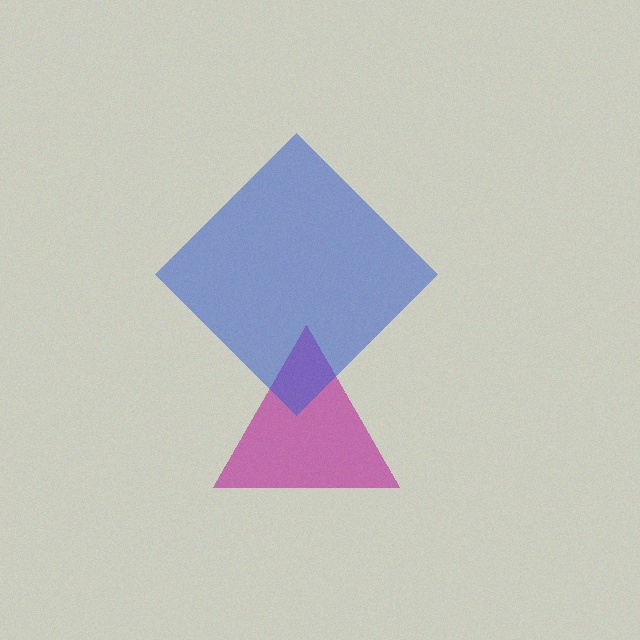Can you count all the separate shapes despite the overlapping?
Yes, there are 2 separate shapes.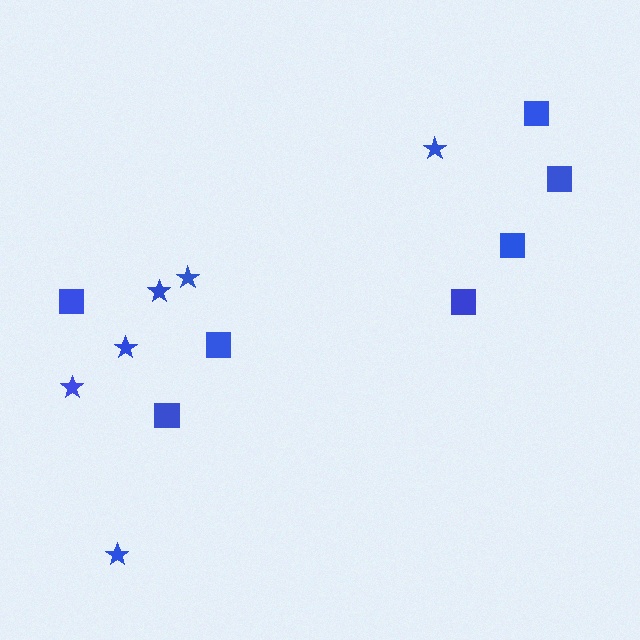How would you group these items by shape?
There are 2 groups: one group of stars (6) and one group of squares (7).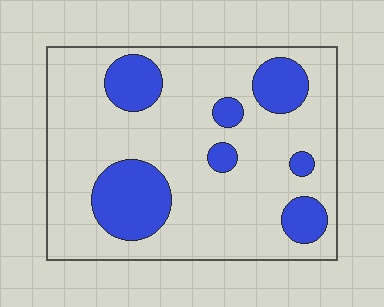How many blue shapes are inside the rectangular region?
7.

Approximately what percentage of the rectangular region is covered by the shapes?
Approximately 25%.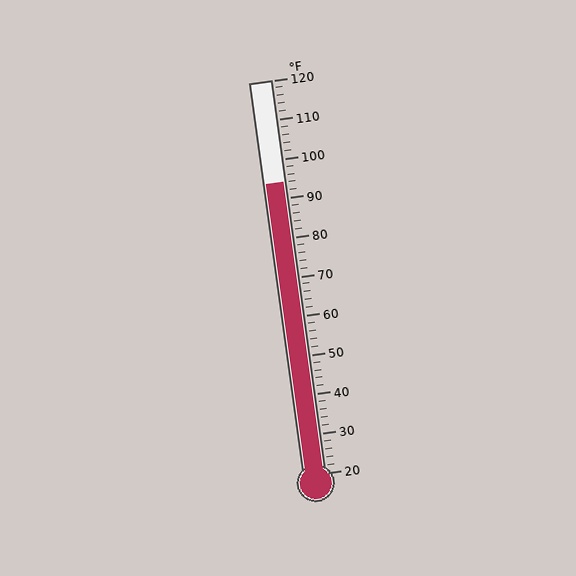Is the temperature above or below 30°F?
The temperature is above 30°F.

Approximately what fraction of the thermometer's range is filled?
The thermometer is filled to approximately 75% of its range.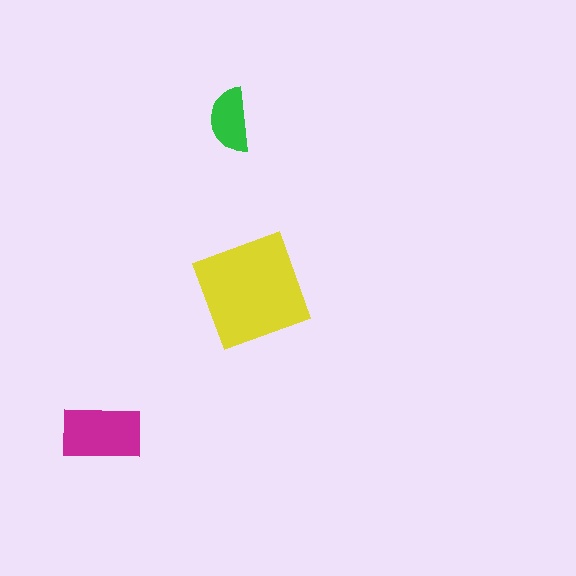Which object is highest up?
The green semicircle is topmost.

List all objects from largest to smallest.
The yellow square, the magenta rectangle, the green semicircle.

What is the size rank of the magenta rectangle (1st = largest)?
2nd.